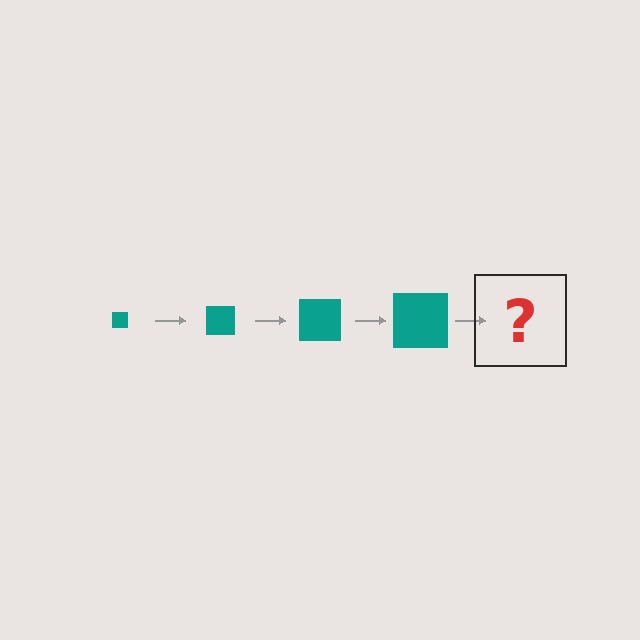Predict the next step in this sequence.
The next step is a teal square, larger than the previous one.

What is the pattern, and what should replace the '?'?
The pattern is that the square gets progressively larger each step. The '?' should be a teal square, larger than the previous one.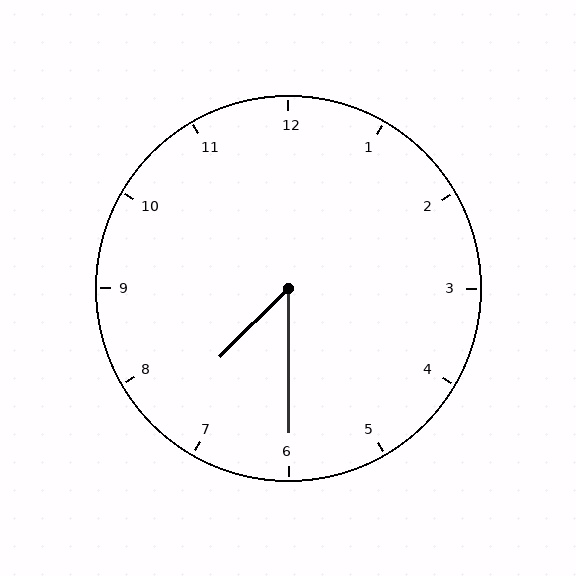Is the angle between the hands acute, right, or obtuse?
It is acute.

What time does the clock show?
7:30.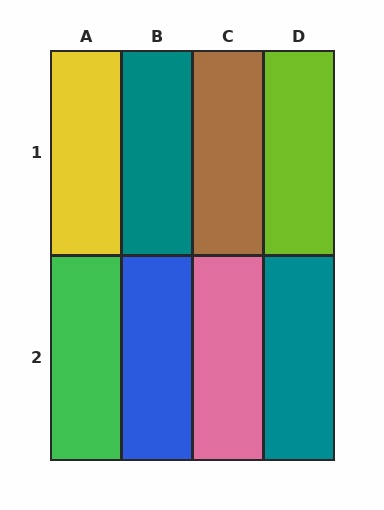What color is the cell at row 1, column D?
Lime.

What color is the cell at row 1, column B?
Teal.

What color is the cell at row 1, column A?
Yellow.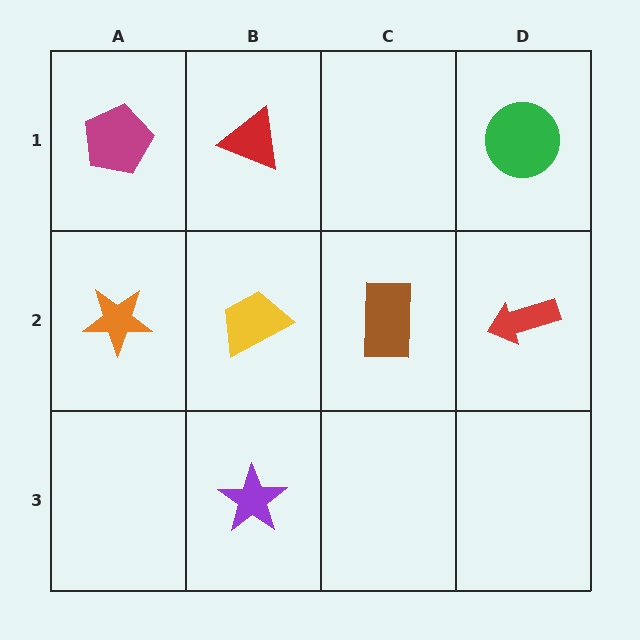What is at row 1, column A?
A magenta pentagon.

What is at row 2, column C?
A brown rectangle.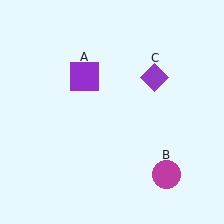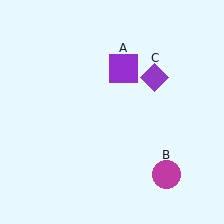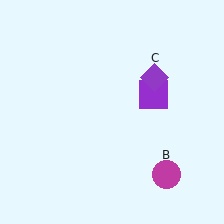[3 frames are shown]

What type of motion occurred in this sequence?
The purple square (object A) rotated clockwise around the center of the scene.